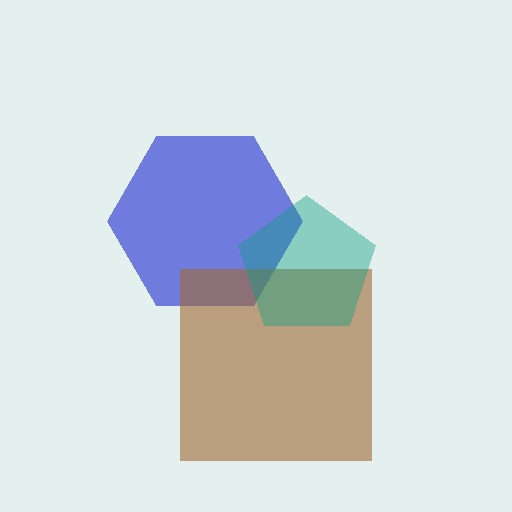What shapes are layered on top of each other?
The layered shapes are: a blue hexagon, a brown square, a teal pentagon.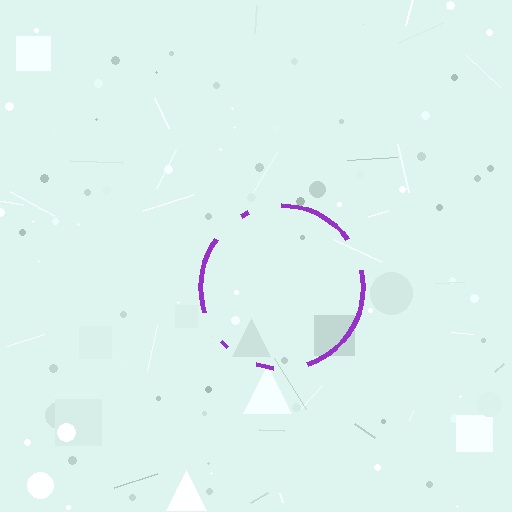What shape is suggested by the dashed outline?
The dashed outline suggests a circle.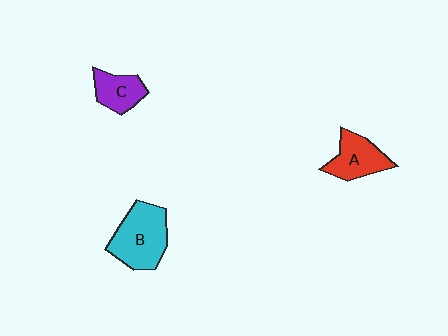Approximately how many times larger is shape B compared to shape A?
Approximately 1.4 times.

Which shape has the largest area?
Shape B (cyan).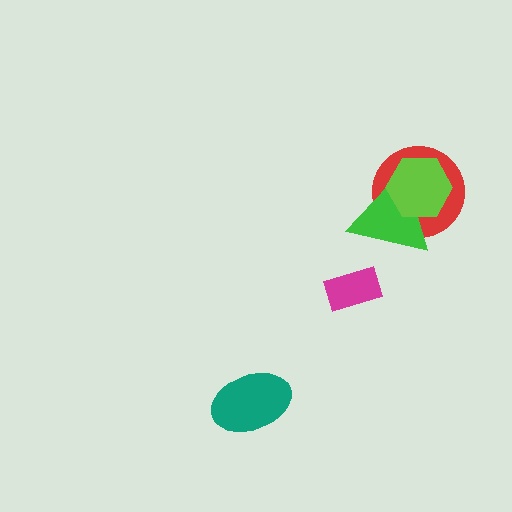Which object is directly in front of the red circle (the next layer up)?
The green triangle is directly in front of the red circle.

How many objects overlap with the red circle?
2 objects overlap with the red circle.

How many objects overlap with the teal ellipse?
0 objects overlap with the teal ellipse.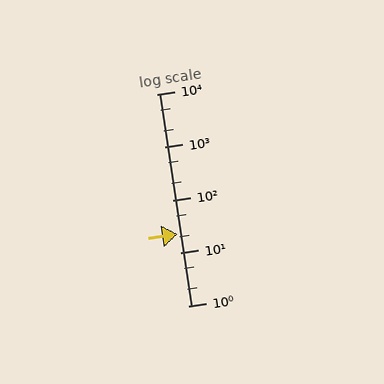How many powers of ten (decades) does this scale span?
The scale spans 4 decades, from 1 to 10000.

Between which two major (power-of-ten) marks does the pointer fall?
The pointer is between 10 and 100.